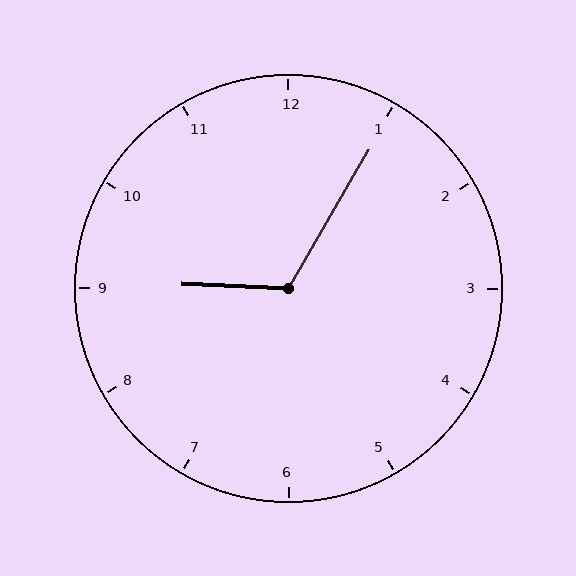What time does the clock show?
9:05.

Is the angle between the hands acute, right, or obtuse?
It is obtuse.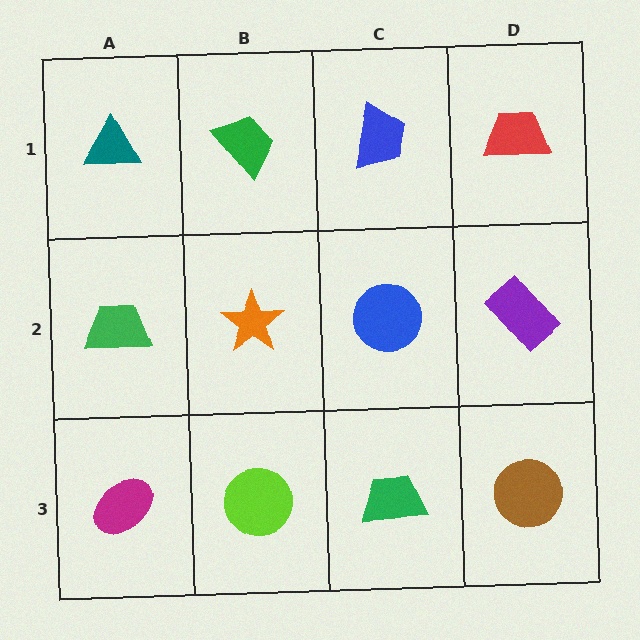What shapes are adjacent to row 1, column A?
A green trapezoid (row 2, column A), a green trapezoid (row 1, column B).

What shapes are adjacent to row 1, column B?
An orange star (row 2, column B), a teal triangle (row 1, column A), a blue trapezoid (row 1, column C).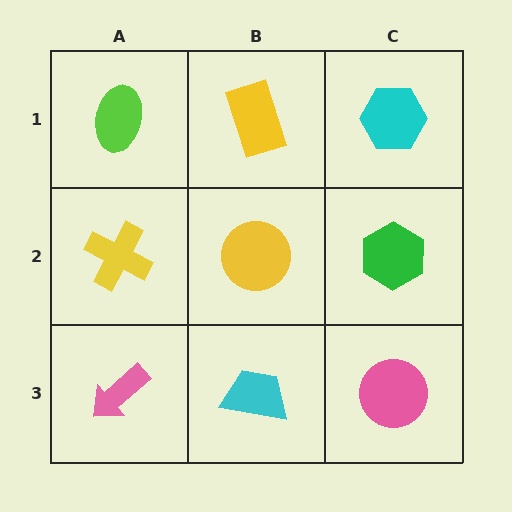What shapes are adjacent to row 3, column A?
A yellow cross (row 2, column A), a cyan trapezoid (row 3, column B).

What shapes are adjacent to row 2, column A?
A lime ellipse (row 1, column A), a pink arrow (row 3, column A), a yellow circle (row 2, column B).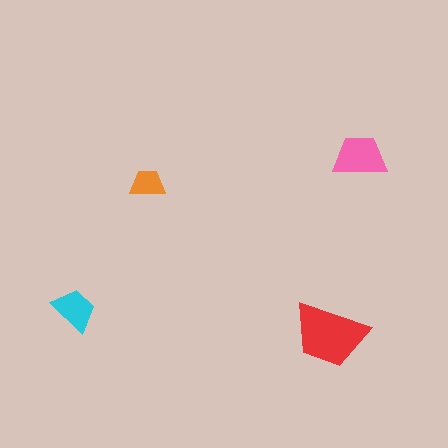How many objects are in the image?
There are 4 objects in the image.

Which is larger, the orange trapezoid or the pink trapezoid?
The pink one.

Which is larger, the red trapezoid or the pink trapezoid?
The red one.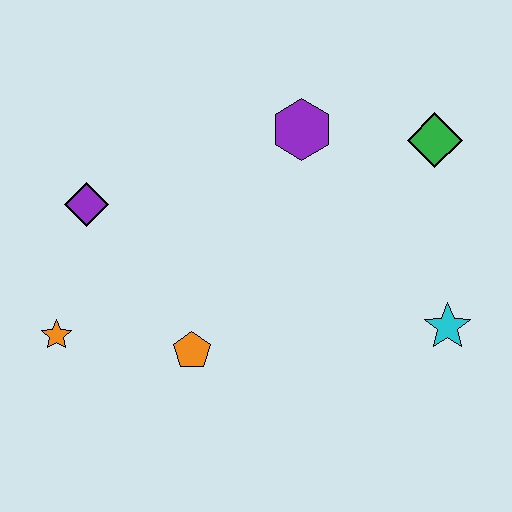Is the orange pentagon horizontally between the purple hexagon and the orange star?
Yes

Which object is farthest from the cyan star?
The orange star is farthest from the cyan star.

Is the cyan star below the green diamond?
Yes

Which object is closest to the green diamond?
The purple hexagon is closest to the green diamond.